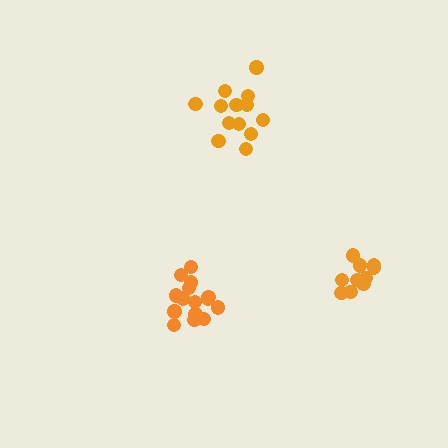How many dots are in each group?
Group 1: 13 dots, Group 2: 15 dots, Group 3: 10 dots (38 total).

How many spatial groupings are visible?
There are 3 spatial groupings.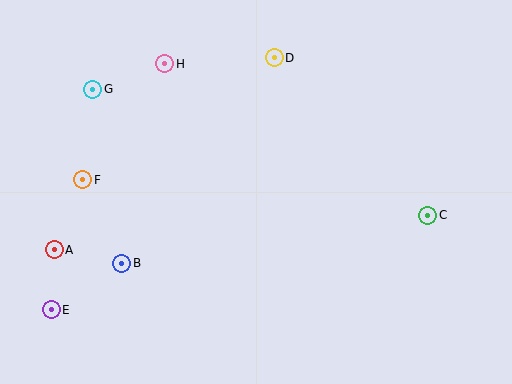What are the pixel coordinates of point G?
Point G is at (93, 89).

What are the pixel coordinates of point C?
Point C is at (428, 215).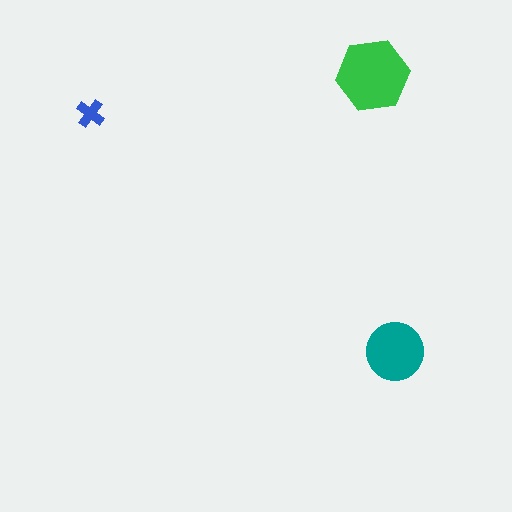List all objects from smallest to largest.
The blue cross, the teal circle, the green hexagon.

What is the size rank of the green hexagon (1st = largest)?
1st.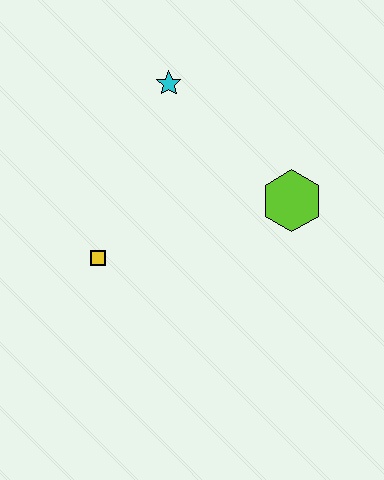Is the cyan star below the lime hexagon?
No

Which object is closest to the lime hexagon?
The cyan star is closest to the lime hexagon.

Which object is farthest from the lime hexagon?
The yellow square is farthest from the lime hexagon.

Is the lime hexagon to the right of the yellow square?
Yes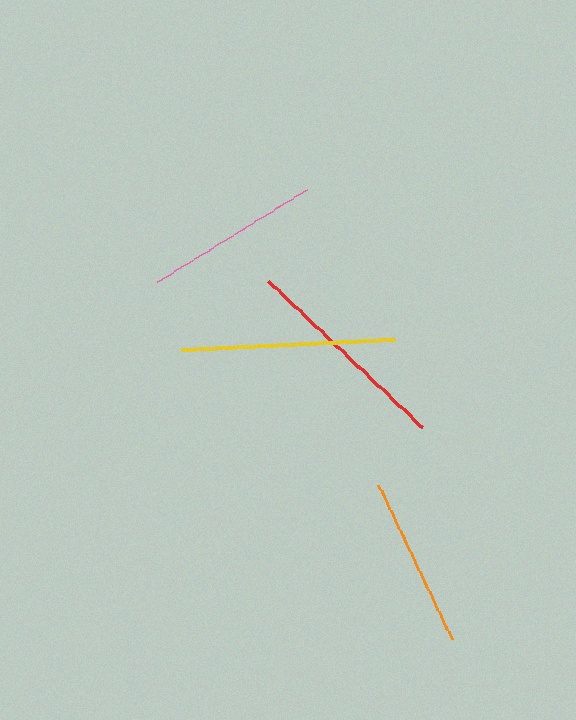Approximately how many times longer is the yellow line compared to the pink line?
The yellow line is approximately 1.2 times the length of the pink line.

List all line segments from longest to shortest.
From longest to shortest: yellow, red, pink, orange.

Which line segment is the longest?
The yellow line is the longest at approximately 214 pixels.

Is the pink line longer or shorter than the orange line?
The pink line is longer than the orange line.